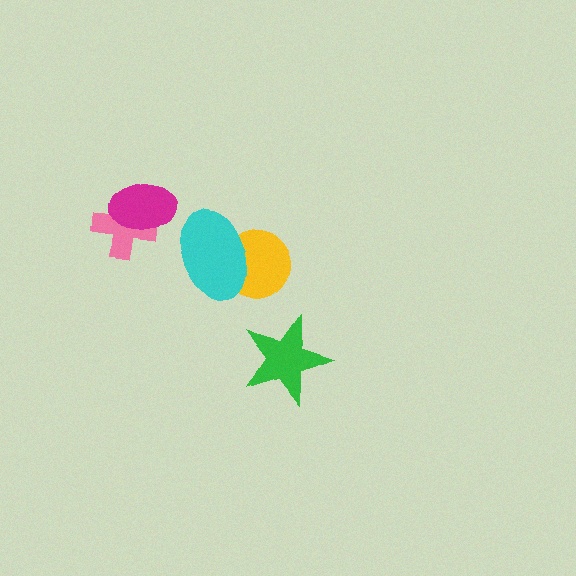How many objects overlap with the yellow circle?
1 object overlaps with the yellow circle.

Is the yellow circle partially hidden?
Yes, it is partially covered by another shape.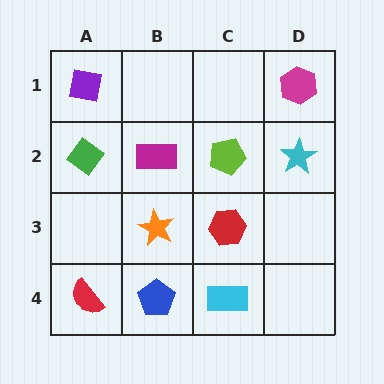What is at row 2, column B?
A magenta rectangle.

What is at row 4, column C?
A cyan rectangle.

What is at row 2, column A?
A green diamond.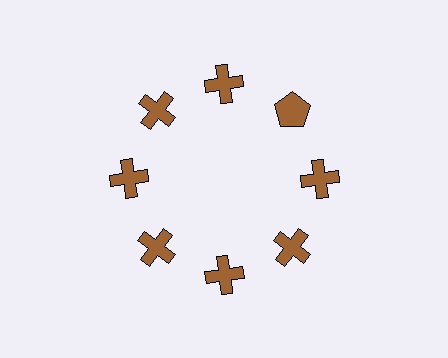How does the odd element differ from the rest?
It has a different shape: pentagon instead of cross.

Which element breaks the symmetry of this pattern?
The brown pentagon at roughly the 2 o'clock position breaks the symmetry. All other shapes are brown crosses.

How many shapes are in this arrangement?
There are 8 shapes arranged in a ring pattern.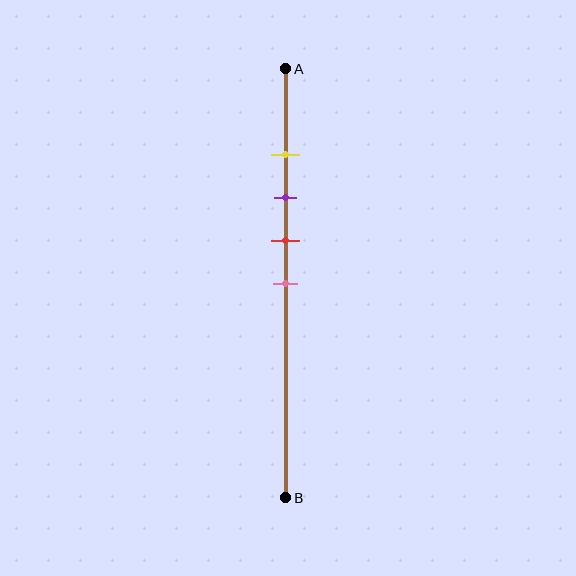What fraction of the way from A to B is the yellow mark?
The yellow mark is approximately 20% (0.2) of the way from A to B.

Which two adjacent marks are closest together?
The yellow and purple marks are the closest adjacent pair.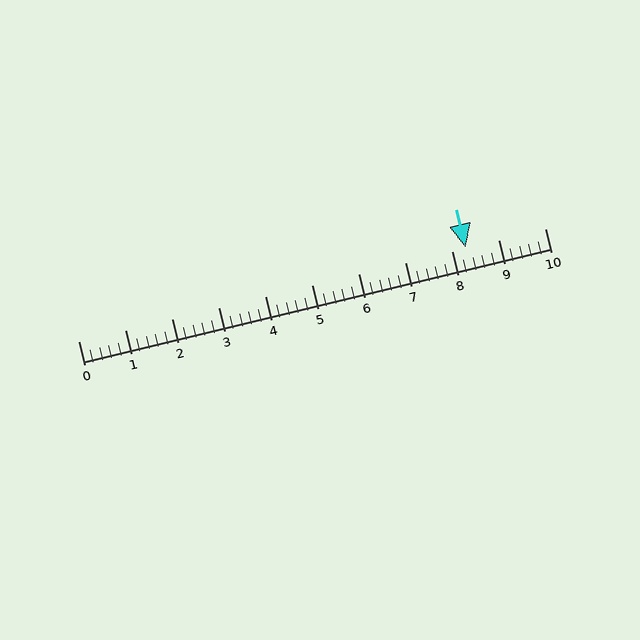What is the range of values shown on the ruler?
The ruler shows values from 0 to 10.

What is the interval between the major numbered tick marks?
The major tick marks are spaced 1 units apart.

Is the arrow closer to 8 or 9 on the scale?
The arrow is closer to 8.